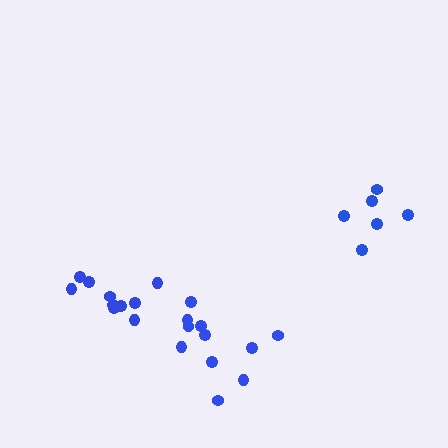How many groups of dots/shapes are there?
There are 3 groups.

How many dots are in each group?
Group 1: 11 dots, Group 2: 6 dots, Group 3: 10 dots (27 total).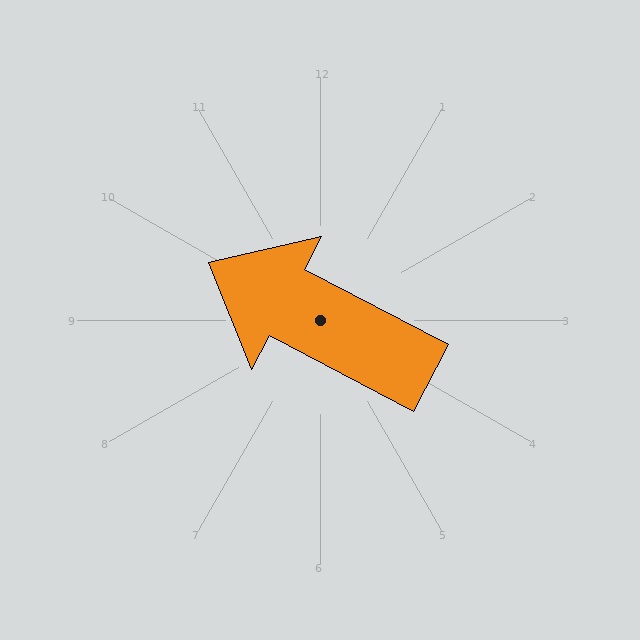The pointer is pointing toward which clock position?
Roughly 10 o'clock.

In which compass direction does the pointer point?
Northwest.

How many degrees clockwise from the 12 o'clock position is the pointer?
Approximately 298 degrees.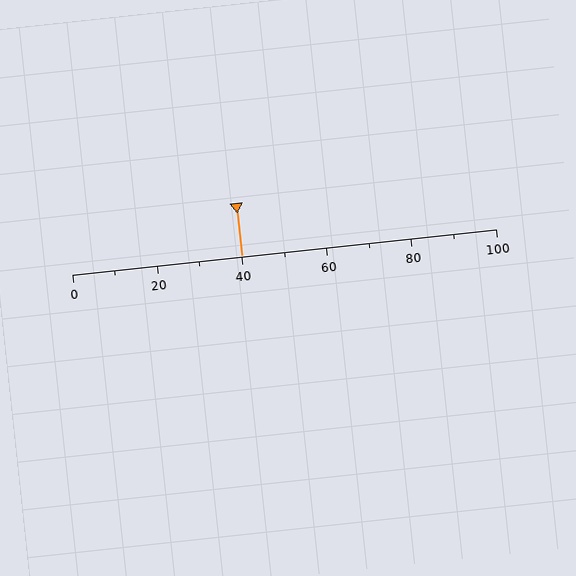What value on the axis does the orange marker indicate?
The marker indicates approximately 40.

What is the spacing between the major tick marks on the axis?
The major ticks are spaced 20 apart.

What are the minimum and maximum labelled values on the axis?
The axis runs from 0 to 100.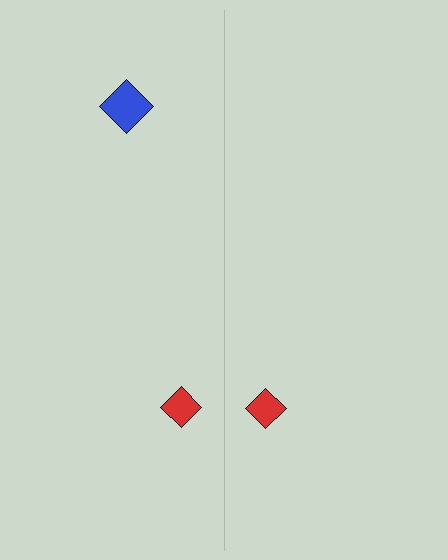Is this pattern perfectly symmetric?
No, the pattern is not perfectly symmetric. A blue diamond is missing from the right side.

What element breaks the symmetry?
A blue diamond is missing from the right side.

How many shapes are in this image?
There are 3 shapes in this image.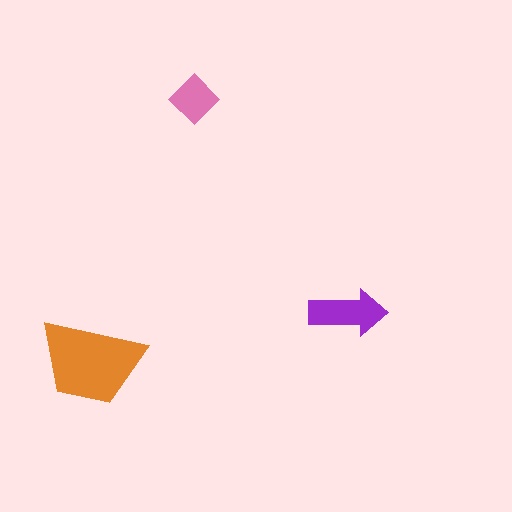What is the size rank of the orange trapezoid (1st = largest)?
1st.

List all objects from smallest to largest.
The pink diamond, the purple arrow, the orange trapezoid.